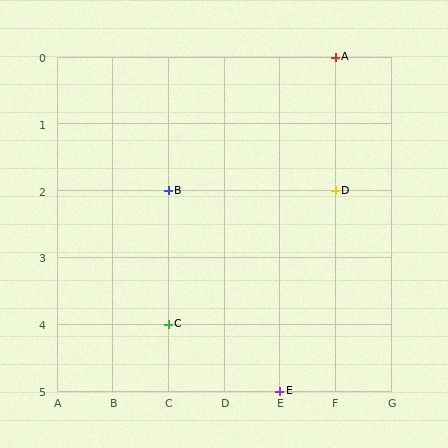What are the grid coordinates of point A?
Point A is at grid coordinates (F, 0).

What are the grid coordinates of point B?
Point B is at grid coordinates (C, 2).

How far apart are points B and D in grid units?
Points B and D are 3 columns apart.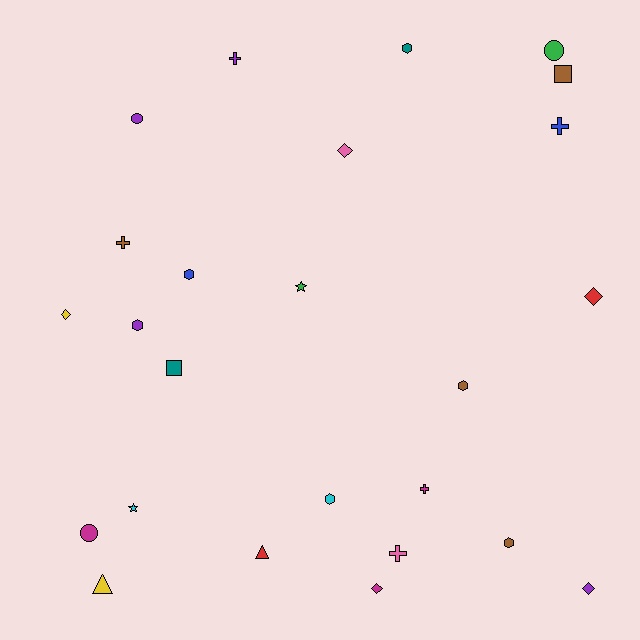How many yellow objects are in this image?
There are 2 yellow objects.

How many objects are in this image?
There are 25 objects.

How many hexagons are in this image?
There are 6 hexagons.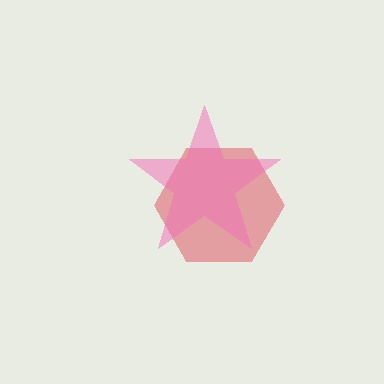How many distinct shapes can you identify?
There are 2 distinct shapes: a red hexagon, a pink star.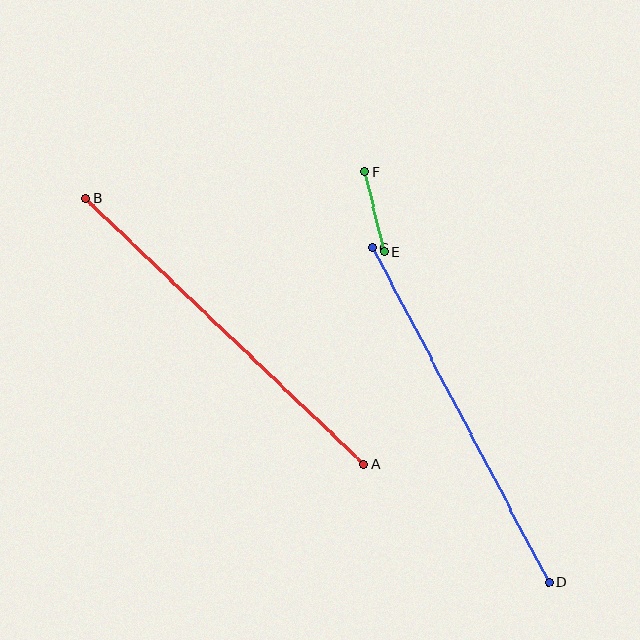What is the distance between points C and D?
The distance is approximately 378 pixels.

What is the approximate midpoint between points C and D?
The midpoint is at approximately (460, 415) pixels.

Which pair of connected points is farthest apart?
Points A and B are farthest apart.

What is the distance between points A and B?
The distance is approximately 385 pixels.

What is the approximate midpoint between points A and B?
The midpoint is at approximately (224, 331) pixels.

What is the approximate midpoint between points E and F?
The midpoint is at approximately (374, 211) pixels.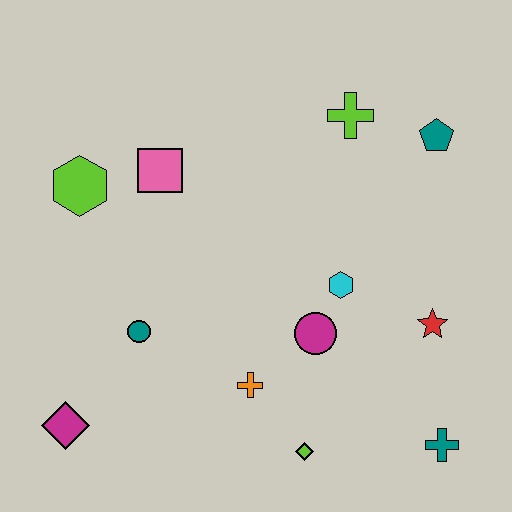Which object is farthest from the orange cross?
The teal pentagon is farthest from the orange cross.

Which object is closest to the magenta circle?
The cyan hexagon is closest to the magenta circle.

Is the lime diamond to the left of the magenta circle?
Yes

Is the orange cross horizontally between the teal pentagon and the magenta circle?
No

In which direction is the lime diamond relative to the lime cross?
The lime diamond is below the lime cross.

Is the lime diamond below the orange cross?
Yes